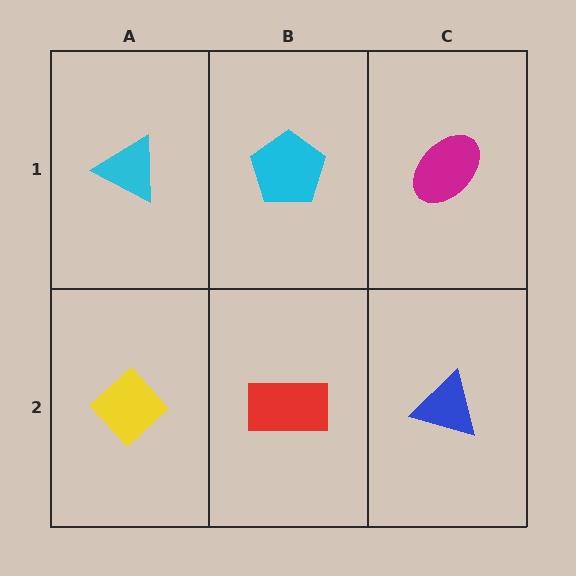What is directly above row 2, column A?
A cyan triangle.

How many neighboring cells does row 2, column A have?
2.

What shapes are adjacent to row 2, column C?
A magenta ellipse (row 1, column C), a red rectangle (row 2, column B).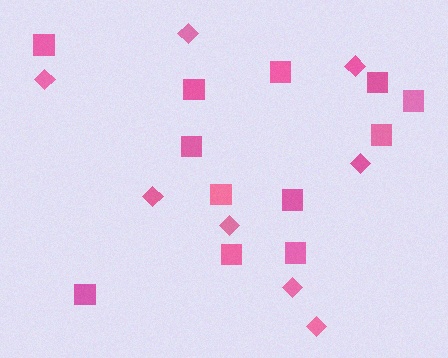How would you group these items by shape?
There are 2 groups: one group of squares (12) and one group of diamonds (8).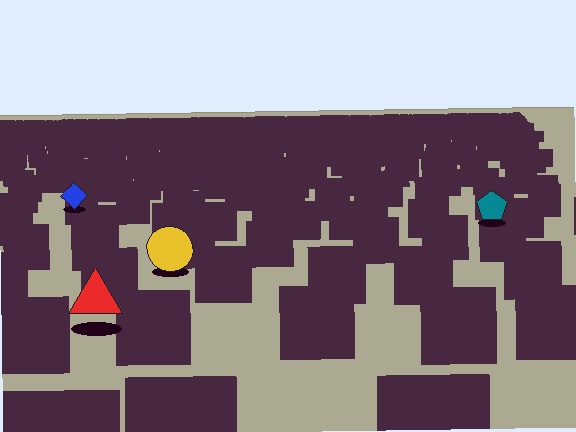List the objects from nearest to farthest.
From nearest to farthest: the red triangle, the yellow circle, the teal pentagon, the blue diamond.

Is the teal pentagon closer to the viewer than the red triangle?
No. The red triangle is closer — you can tell from the texture gradient: the ground texture is coarser near it.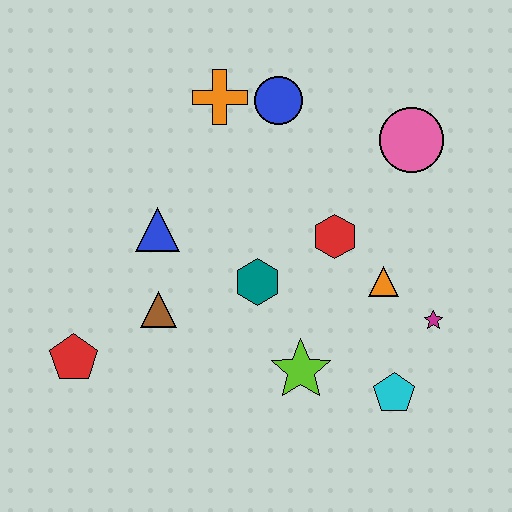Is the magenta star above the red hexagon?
No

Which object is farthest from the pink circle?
The red pentagon is farthest from the pink circle.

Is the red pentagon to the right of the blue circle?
No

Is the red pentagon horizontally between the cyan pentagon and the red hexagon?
No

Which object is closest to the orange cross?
The blue circle is closest to the orange cross.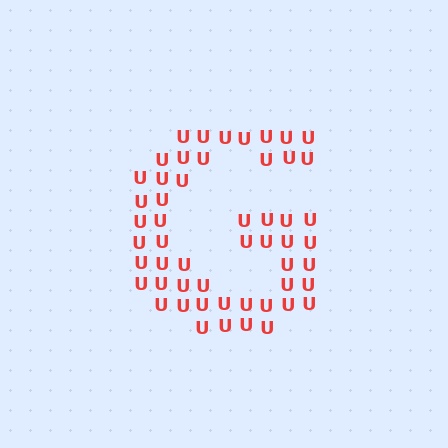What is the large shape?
The large shape is the letter G.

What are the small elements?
The small elements are letter U's.